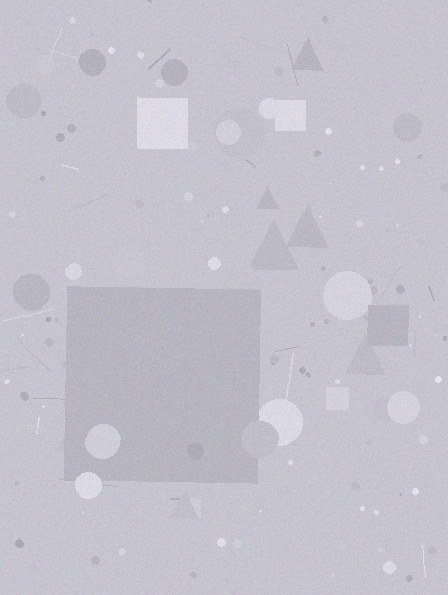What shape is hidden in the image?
A square is hidden in the image.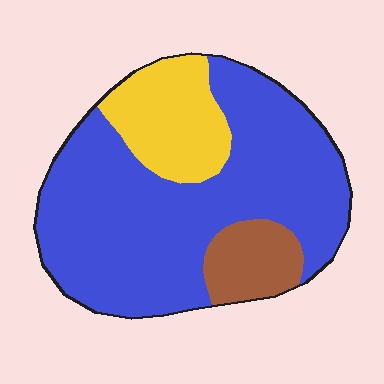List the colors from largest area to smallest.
From largest to smallest: blue, yellow, brown.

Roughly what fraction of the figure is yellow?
Yellow covers 18% of the figure.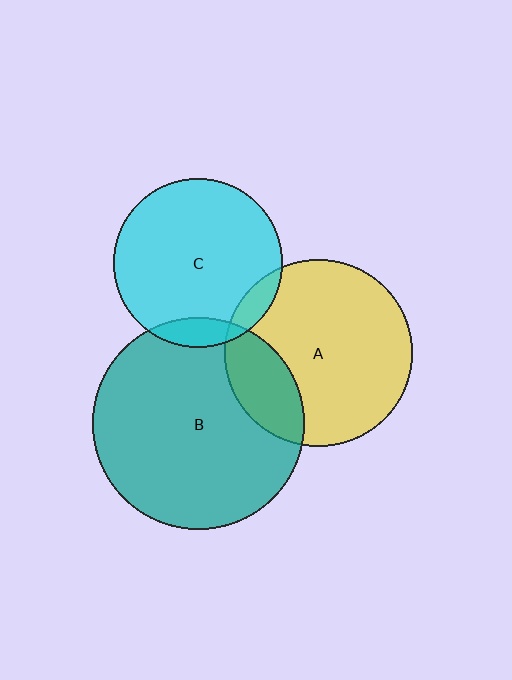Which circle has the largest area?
Circle B (teal).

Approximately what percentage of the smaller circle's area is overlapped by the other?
Approximately 10%.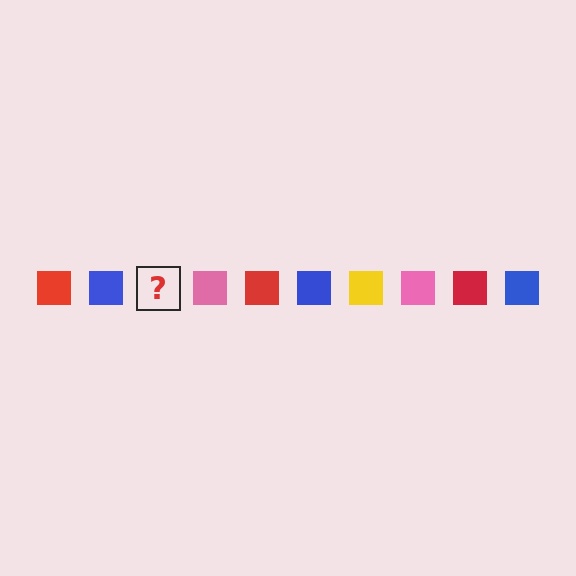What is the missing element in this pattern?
The missing element is a yellow square.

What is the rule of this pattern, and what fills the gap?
The rule is that the pattern cycles through red, blue, yellow, pink squares. The gap should be filled with a yellow square.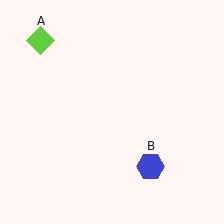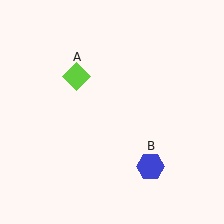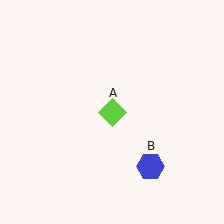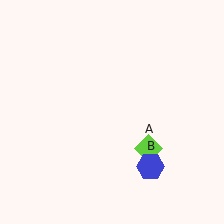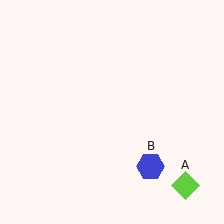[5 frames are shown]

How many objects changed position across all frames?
1 object changed position: lime diamond (object A).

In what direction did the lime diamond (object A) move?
The lime diamond (object A) moved down and to the right.